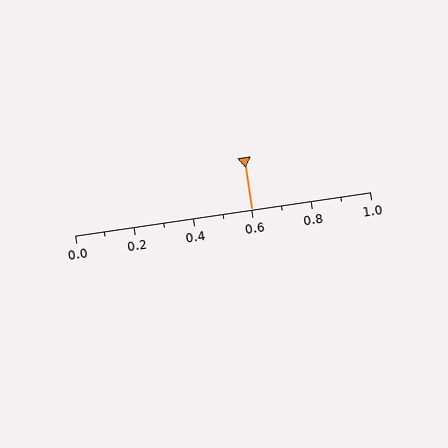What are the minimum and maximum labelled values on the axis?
The axis runs from 0.0 to 1.0.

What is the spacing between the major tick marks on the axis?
The major ticks are spaced 0.2 apart.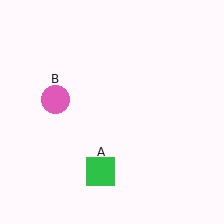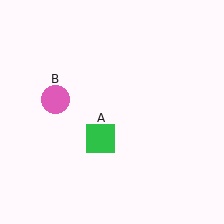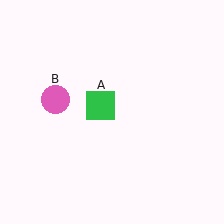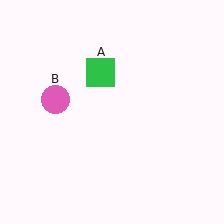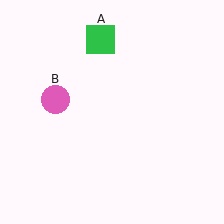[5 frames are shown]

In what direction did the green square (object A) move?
The green square (object A) moved up.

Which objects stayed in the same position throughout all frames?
Pink circle (object B) remained stationary.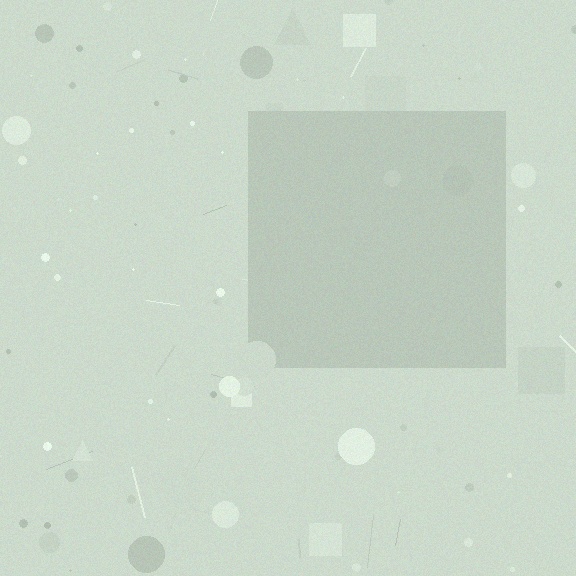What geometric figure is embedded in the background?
A square is embedded in the background.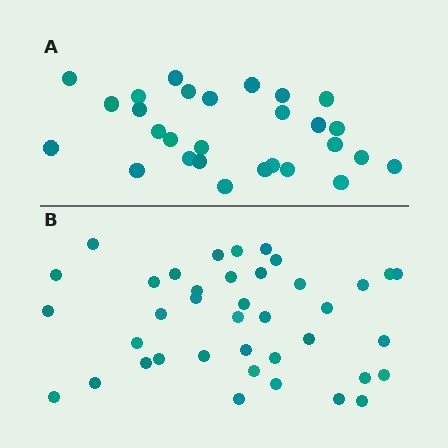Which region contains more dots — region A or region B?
Region B (the bottom region) has more dots.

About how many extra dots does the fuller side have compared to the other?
Region B has roughly 12 or so more dots than region A.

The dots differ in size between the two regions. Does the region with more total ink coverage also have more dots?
No. Region A has more total ink coverage because its dots are larger, but region B actually contains more individual dots. Total area can be misleading — the number of items is what matters here.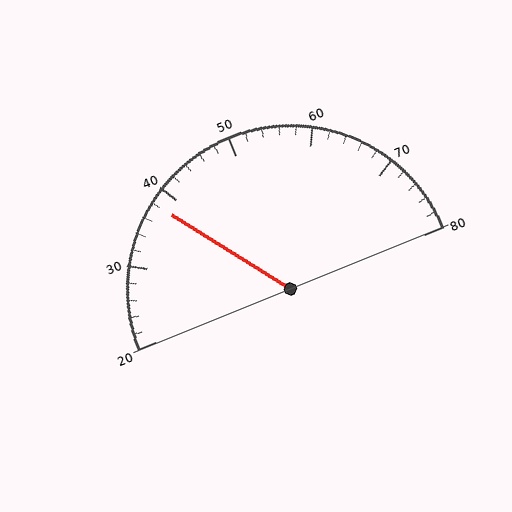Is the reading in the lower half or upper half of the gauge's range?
The reading is in the lower half of the range (20 to 80).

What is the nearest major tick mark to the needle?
The nearest major tick mark is 40.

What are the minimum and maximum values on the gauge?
The gauge ranges from 20 to 80.